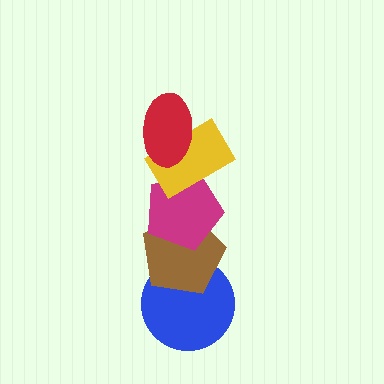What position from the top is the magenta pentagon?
The magenta pentagon is 3rd from the top.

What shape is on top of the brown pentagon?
The magenta pentagon is on top of the brown pentagon.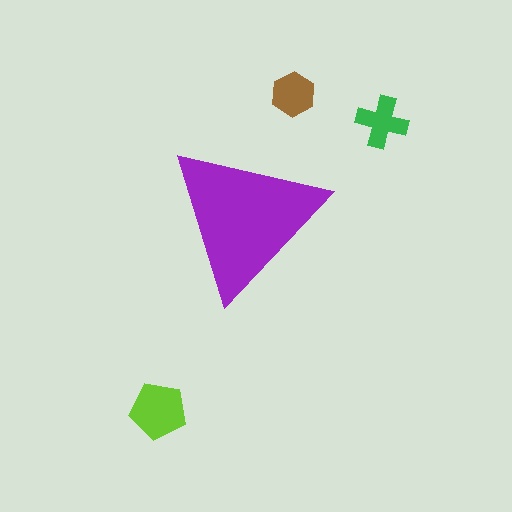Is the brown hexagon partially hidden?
No, the brown hexagon is fully visible.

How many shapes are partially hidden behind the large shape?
0 shapes are partially hidden.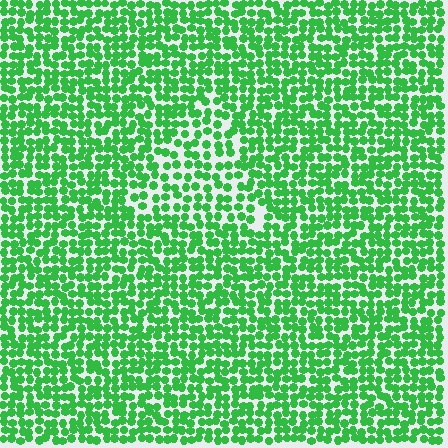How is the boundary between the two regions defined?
The boundary is defined by a change in element density (approximately 1.6x ratio). All elements are the same color, size, and shape.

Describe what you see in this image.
The image contains small green elements arranged at two different densities. A triangle-shaped region is visible where the elements are less densely packed than the surrounding area.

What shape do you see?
I see a triangle.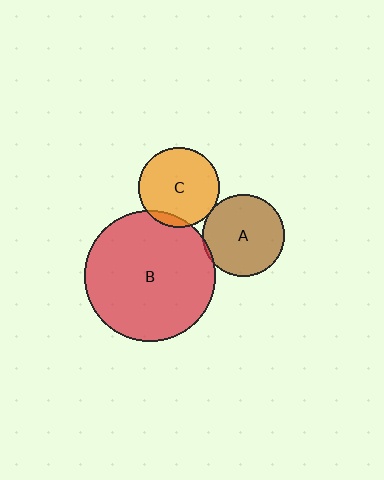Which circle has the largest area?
Circle B (red).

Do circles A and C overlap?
Yes.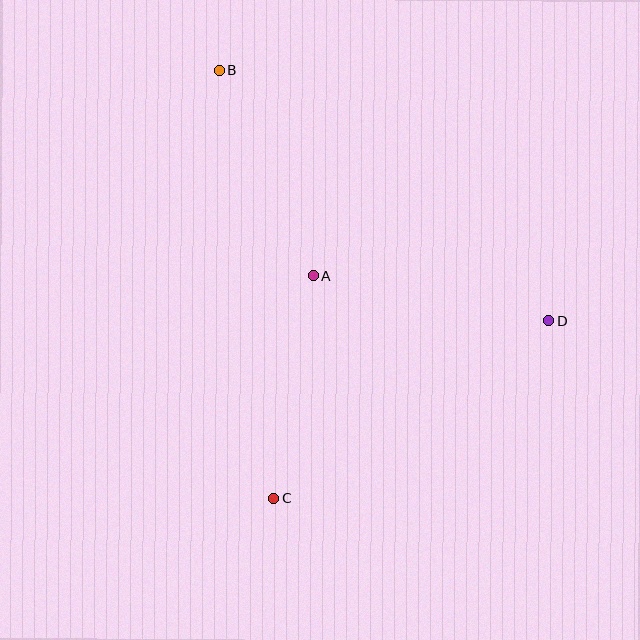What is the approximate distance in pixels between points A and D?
The distance between A and D is approximately 239 pixels.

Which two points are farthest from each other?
Points B and C are farthest from each other.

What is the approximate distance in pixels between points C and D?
The distance between C and D is approximately 327 pixels.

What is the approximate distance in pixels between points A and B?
The distance between A and B is approximately 226 pixels.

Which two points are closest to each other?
Points A and C are closest to each other.